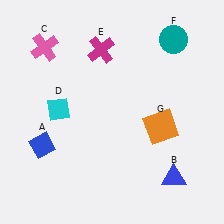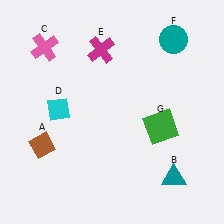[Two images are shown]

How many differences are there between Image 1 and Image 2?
There are 3 differences between the two images.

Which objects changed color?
A changed from blue to brown. B changed from blue to teal. G changed from orange to green.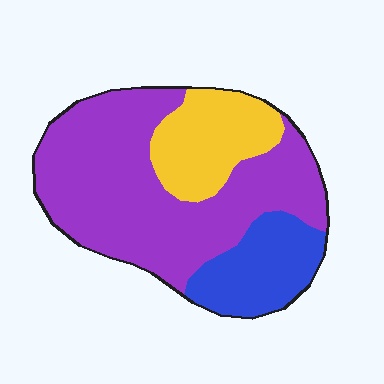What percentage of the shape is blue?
Blue covers roughly 20% of the shape.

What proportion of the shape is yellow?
Yellow covers 20% of the shape.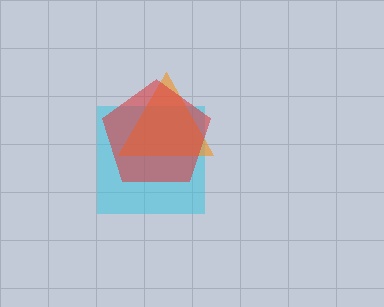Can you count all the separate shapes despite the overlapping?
Yes, there are 3 separate shapes.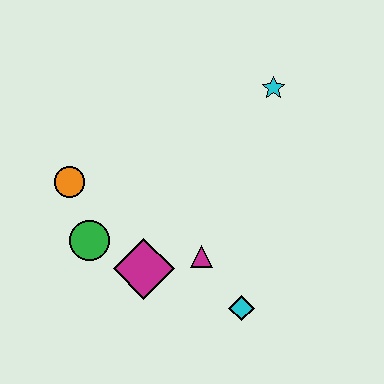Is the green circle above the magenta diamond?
Yes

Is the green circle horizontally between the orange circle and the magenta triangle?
Yes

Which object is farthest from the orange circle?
The cyan star is farthest from the orange circle.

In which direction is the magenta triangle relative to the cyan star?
The magenta triangle is below the cyan star.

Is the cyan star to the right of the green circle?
Yes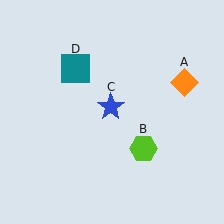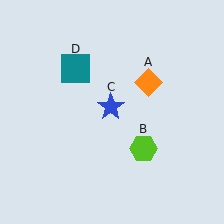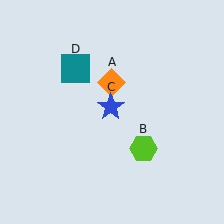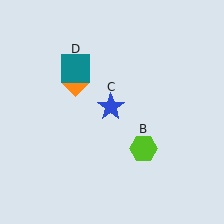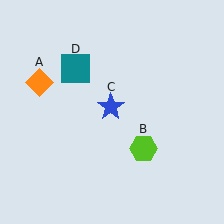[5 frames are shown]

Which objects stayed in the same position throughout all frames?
Lime hexagon (object B) and blue star (object C) and teal square (object D) remained stationary.